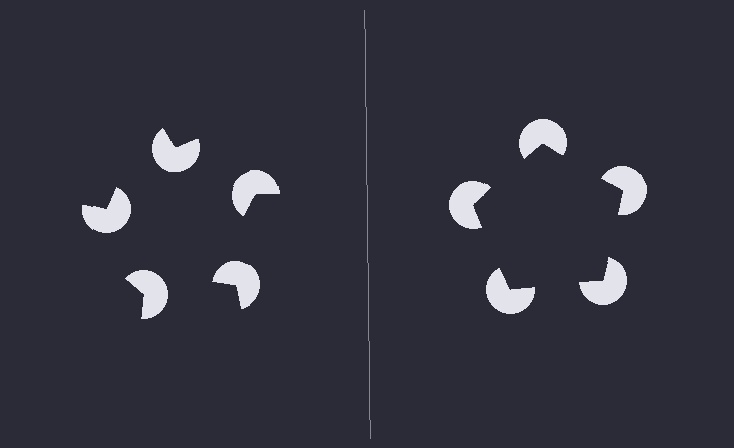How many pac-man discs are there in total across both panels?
10 — 5 on each side.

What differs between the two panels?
The pac-man discs are positioned identically on both sides; only the wedge orientations differ. On the right they align to a pentagon; on the left they are misaligned.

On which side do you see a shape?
An illusory pentagon appears on the right side. On the left side the wedge cuts are rotated, so no coherent shape forms.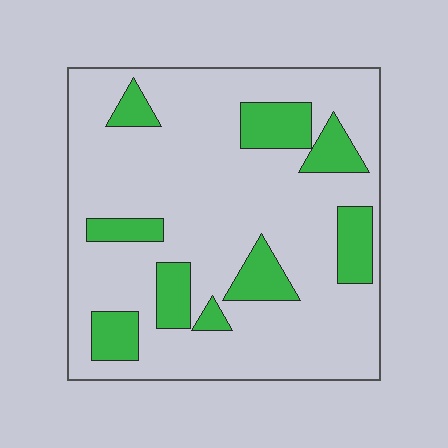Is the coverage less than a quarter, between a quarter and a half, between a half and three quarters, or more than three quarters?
Less than a quarter.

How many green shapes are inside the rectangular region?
9.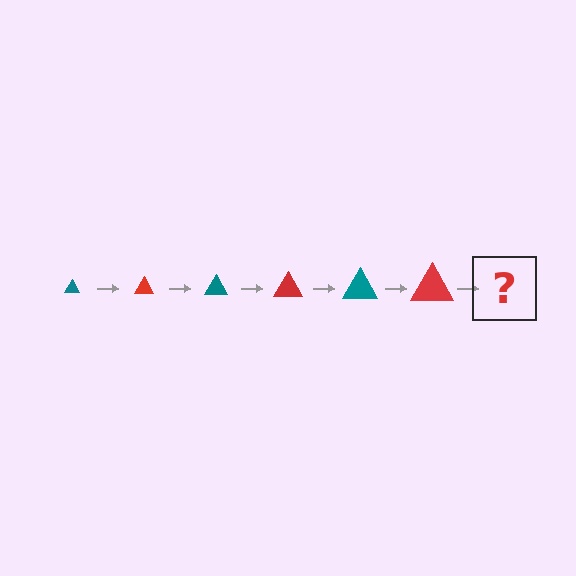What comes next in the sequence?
The next element should be a teal triangle, larger than the previous one.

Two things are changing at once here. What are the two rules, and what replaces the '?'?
The two rules are that the triangle grows larger each step and the color cycles through teal and red. The '?' should be a teal triangle, larger than the previous one.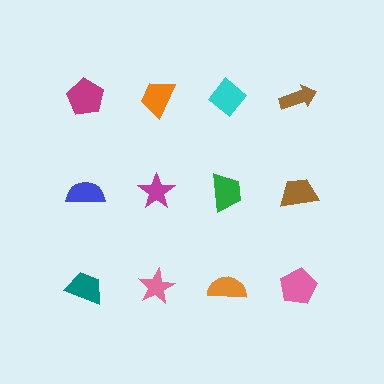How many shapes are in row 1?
4 shapes.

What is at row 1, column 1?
A magenta pentagon.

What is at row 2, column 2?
A magenta star.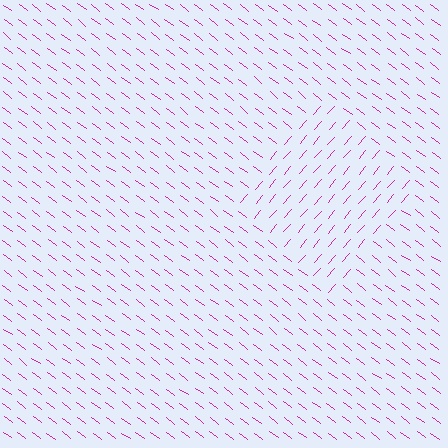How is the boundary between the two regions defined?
The boundary is defined purely by a change in line orientation (approximately 87 degrees difference). All lines are the same color and thickness.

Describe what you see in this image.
The image is filled with small magenta line segments. A diamond region in the image has lines oriented differently from the surrounding lines, creating a visible texture boundary.